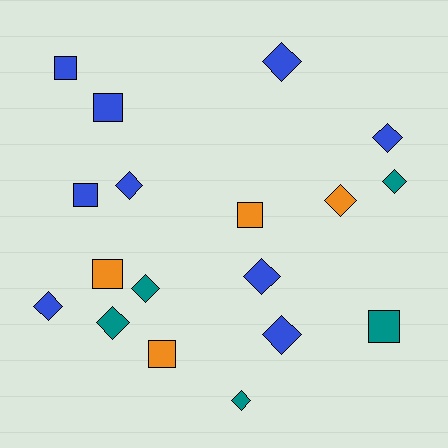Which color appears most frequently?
Blue, with 9 objects.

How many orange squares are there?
There are 3 orange squares.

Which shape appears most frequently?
Diamond, with 11 objects.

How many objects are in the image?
There are 18 objects.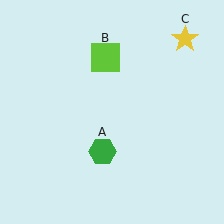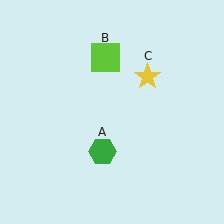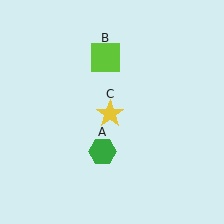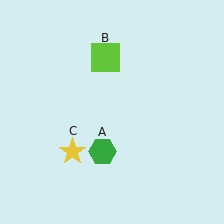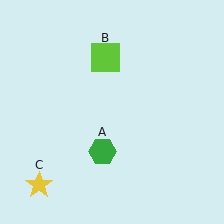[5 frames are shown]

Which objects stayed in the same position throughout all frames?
Green hexagon (object A) and lime square (object B) remained stationary.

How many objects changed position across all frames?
1 object changed position: yellow star (object C).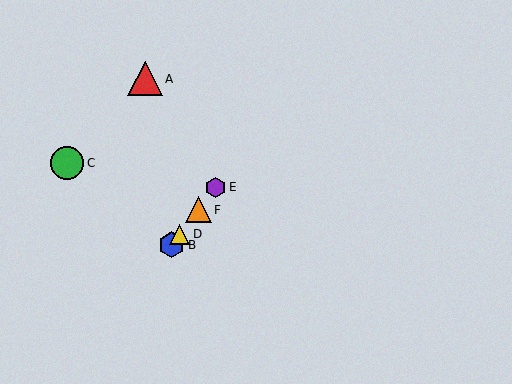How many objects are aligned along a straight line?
4 objects (B, D, E, F) are aligned along a straight line.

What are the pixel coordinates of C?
Object C is at (67, 163).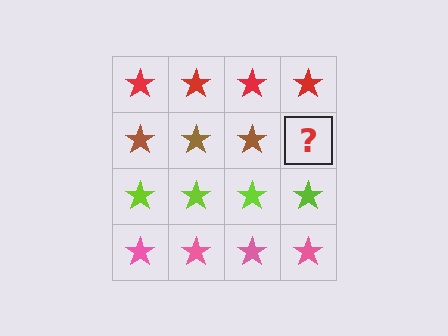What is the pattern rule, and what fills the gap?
The rule is that each row has a consistent color. The gap should be filled with a brown star.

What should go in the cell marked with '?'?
The missing cell should contain a brown star.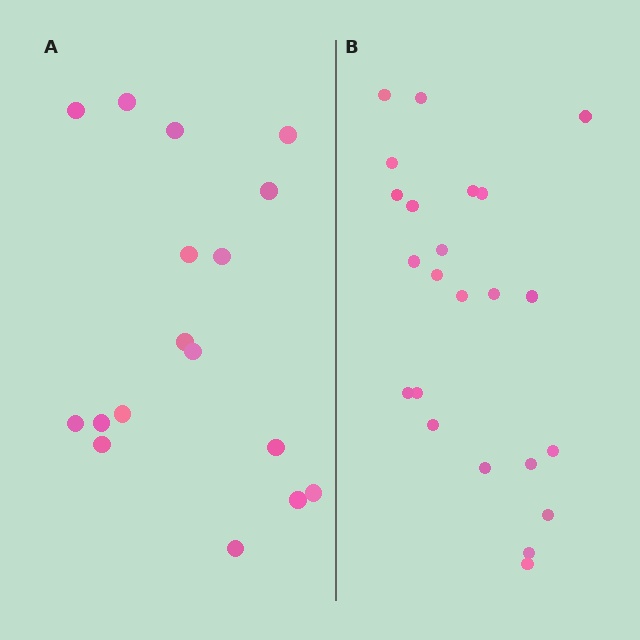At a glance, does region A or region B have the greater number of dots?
Region B (the right region) has more dots.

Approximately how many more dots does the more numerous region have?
Region B has about 6 more dots than region A.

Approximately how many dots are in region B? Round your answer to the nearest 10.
About 20 dots. (The exact count is 23, which rounds to 20.)